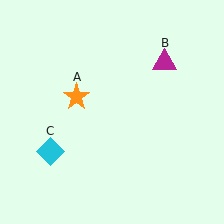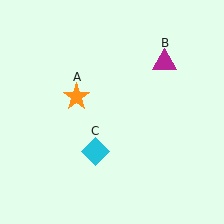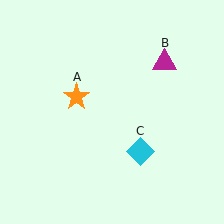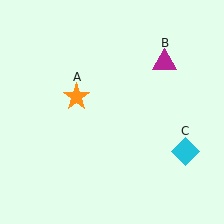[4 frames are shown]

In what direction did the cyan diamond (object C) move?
The cyan diamond (object C) moved right.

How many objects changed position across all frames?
1 object changed position: cyan diamond (object C).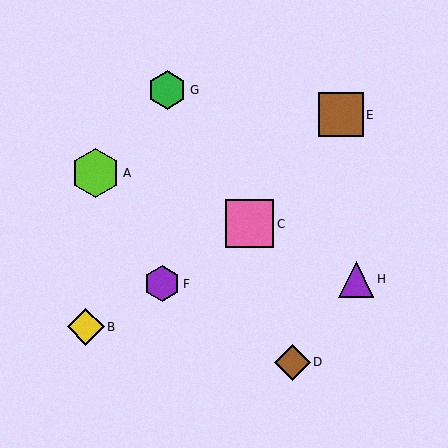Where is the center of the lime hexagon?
The center of the lime hexagon is at (96, 173).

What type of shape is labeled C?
Shape C is a pink square.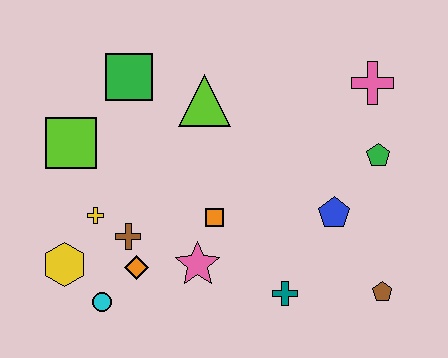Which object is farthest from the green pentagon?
The yellow hexagon is farthest from the green pentagon.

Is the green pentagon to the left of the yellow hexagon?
No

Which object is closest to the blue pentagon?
The green pentagon is closest to the blue pentagon.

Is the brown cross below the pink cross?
Yes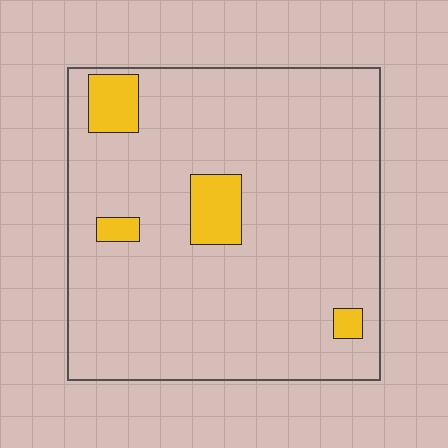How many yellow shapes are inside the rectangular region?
4.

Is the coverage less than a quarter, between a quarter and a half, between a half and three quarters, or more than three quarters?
Less than a quarter.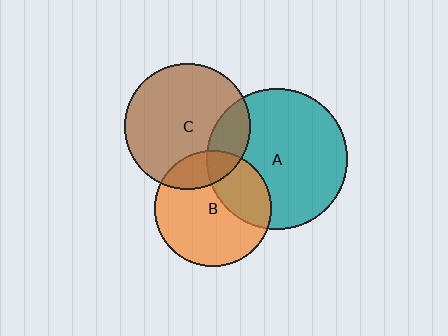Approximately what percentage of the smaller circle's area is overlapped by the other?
Approximately 30%.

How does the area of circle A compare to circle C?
Approximately 1.2 times.